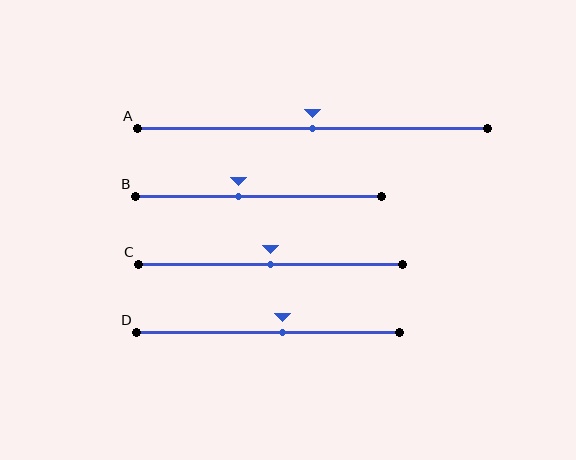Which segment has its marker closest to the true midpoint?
Segment A has its marker closest to the true midpoint.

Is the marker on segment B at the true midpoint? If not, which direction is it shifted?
No, the marker on segment B is shifted to the left by about 8% of the segment length.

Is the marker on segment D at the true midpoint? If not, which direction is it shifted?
No, the marker on segment D is shifted to the right by about 6% of the segment length.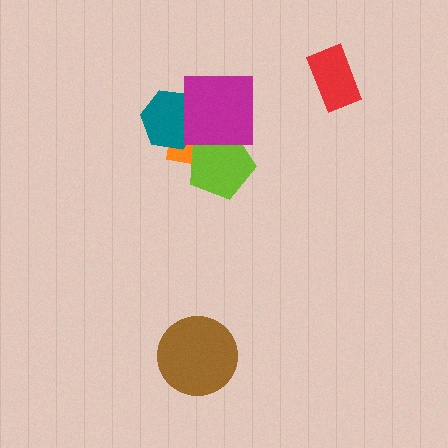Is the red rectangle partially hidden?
No, no other shape covers it.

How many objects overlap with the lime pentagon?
2 objects overlap with the lime pentagon.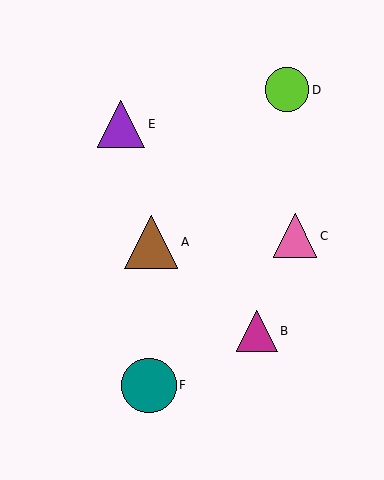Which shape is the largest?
The teal circle (labeled F) is the largest.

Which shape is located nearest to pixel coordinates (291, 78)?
The lime circle (labeled D) at (287, 90) is nearest to that location.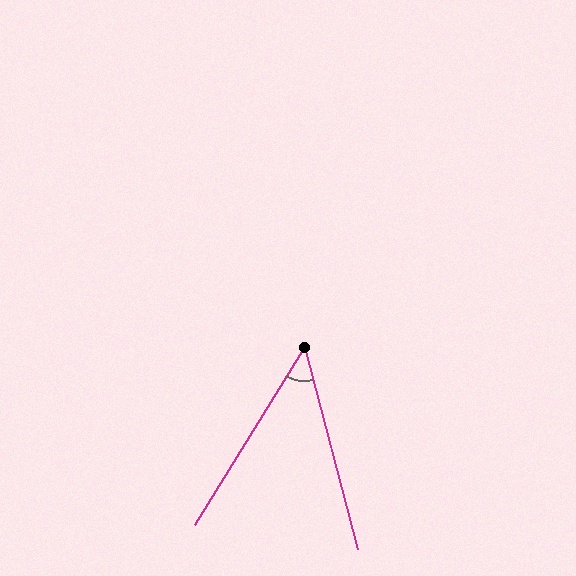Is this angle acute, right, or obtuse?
It is acute.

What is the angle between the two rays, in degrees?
Approximately 47 degrees.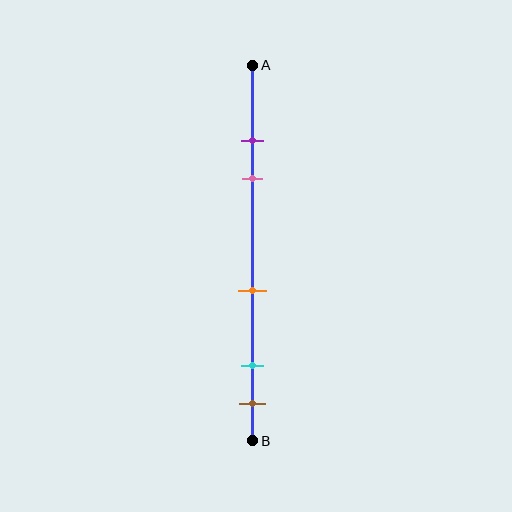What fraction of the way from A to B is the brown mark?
The brown mark is approximately 90% (0.9) of the way from A to B.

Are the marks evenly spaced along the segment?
No, the marks are not evenly spaced.